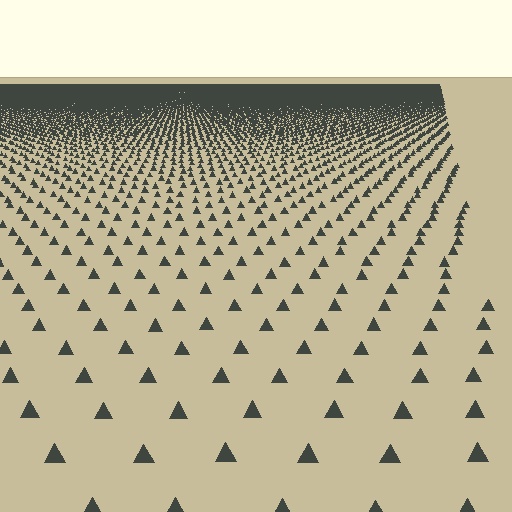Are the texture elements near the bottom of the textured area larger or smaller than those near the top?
Larger. Near the bottom, elements are closer to the viewer and appear at a bigger on-screen size.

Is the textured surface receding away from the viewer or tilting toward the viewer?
The surface is receding away from the viewer. Texture elements get smaller and denser toward the top.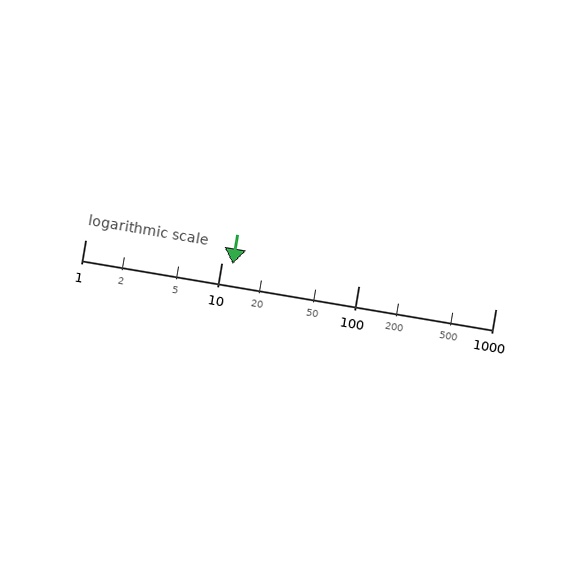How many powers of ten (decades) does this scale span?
The scale spans 3 decades, from 1 to 1000.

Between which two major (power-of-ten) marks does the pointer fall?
The pointer is between 10 and 100.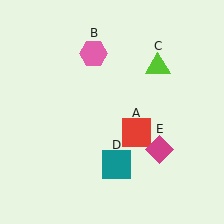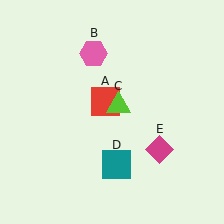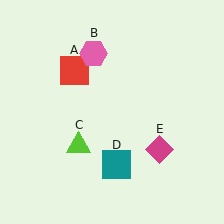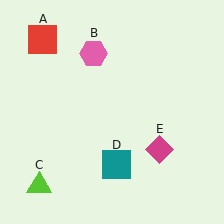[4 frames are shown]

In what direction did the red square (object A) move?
The red square (object A) moved up and to the left.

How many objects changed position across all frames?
2 objects changed position: red square (object A), lime triangle (object C).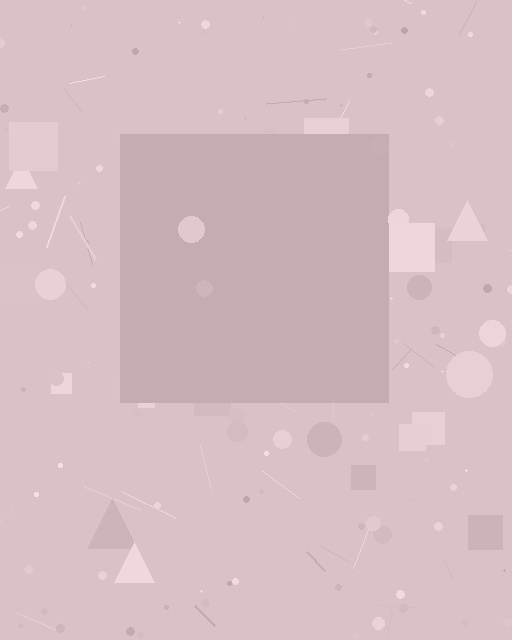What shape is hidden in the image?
A square is hidden in the image.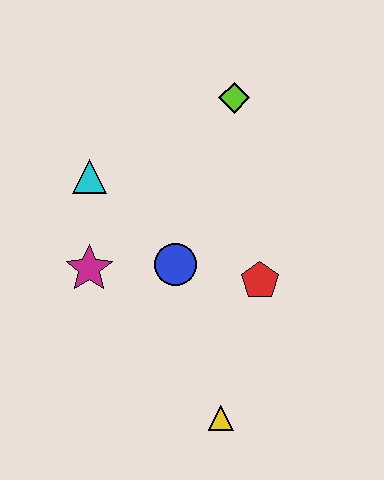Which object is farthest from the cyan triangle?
The yellow triangle is farthest from the cyan triangle.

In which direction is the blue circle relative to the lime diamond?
The blue circle is below the lime diamond.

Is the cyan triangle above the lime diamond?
No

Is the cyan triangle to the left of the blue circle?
Yes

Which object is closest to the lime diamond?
The cyan triangle is closest to the lime diamond.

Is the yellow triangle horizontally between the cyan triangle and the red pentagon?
Yes